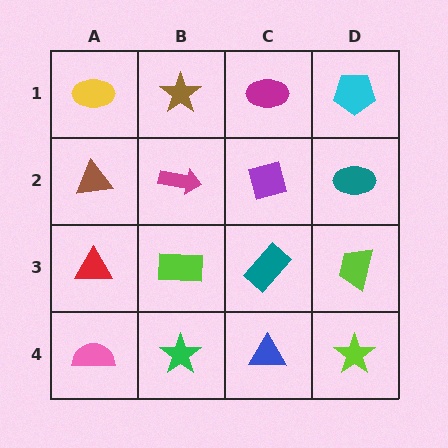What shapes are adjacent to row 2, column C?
A magenta ellipse (row 1, column C), a teal rectangle (row 3, column C), a magenta arrow (row 2, column B), a teal ellipse (row 2, column D).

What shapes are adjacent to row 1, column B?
A magenta arrow (row 2, column B), a yellow ellipse (row 1, column A), a magenta ellipse (row 1, column C).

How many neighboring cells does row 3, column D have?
3.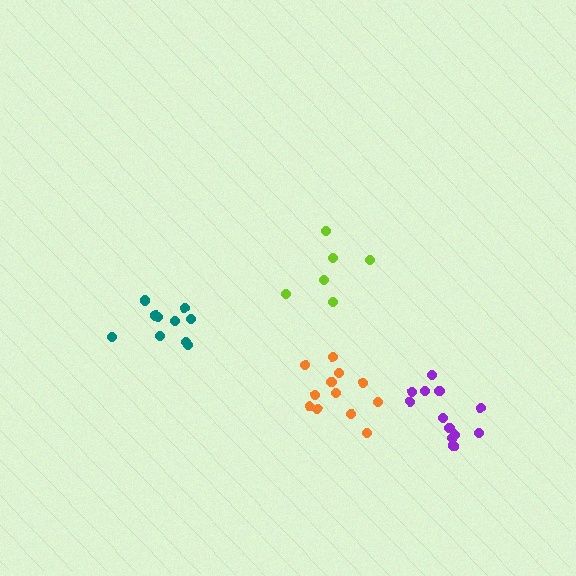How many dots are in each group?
Group 1: 12 dots, Group 2: 10 dots, Group 3: 12 dots, Group 4: 6 dots (40 total).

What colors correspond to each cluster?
The clusters are colored: purple, teal, orange, lime.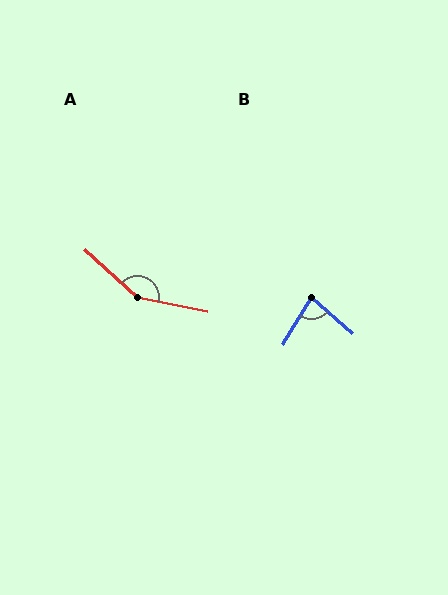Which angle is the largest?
A, at approximately 149 degrees.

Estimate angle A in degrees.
Approximately 149 degrees.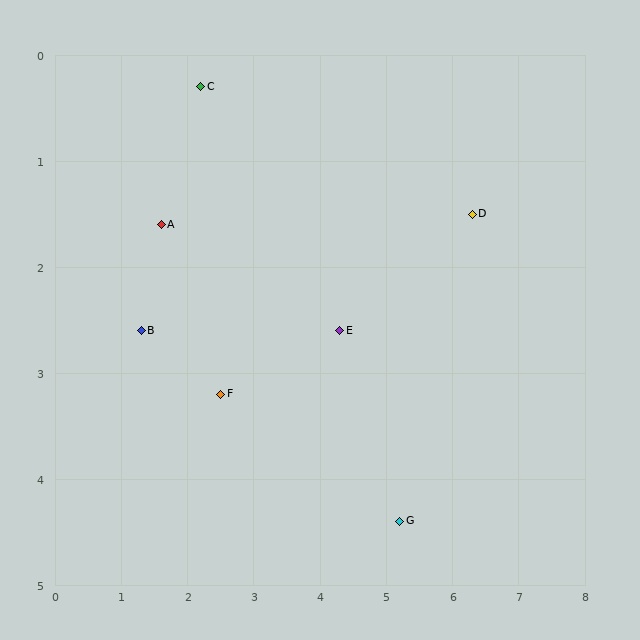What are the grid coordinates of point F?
Point F is at approximately (2.5, 3.2).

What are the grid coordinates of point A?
Point A is at approximately (1.6, 1.6).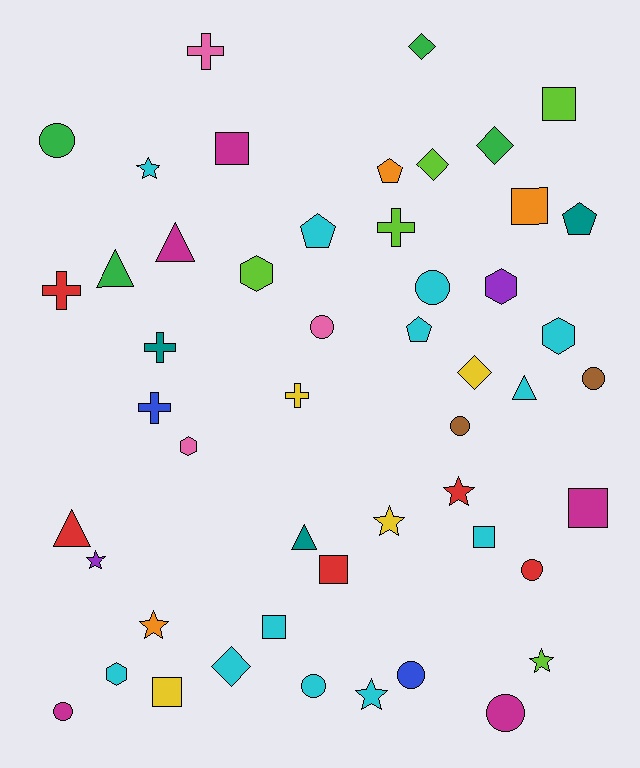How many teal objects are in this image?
There are 3 teal objects.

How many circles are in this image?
There are 10 circles.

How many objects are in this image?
There are 50 objects.